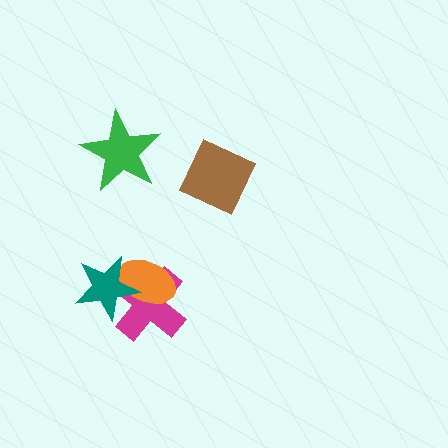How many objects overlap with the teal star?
2 objects overlap with the teal star.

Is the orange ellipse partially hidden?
Yes, it is partially covered by another shape.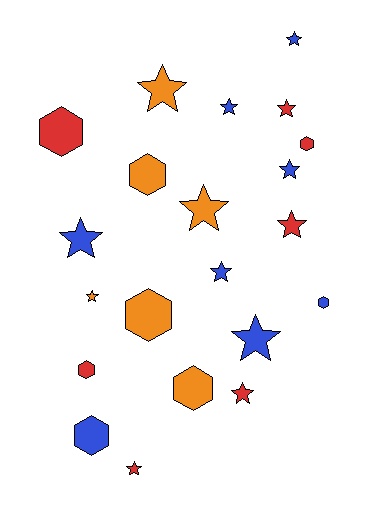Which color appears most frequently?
Blue, with 8 objects.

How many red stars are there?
There are 4 red stars.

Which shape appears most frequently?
Star, with 13 objects.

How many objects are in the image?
There are 21 objects.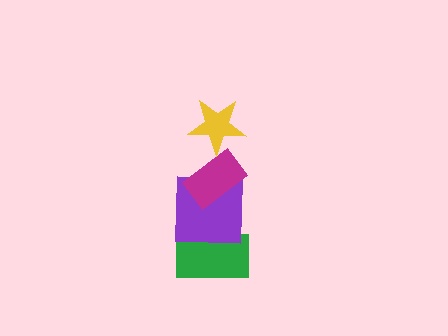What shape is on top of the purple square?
The magenta rectangle is on top of the purple square.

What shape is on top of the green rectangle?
The purple square is on top of the green rectangle.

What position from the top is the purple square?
The purple square is 3rd from the top.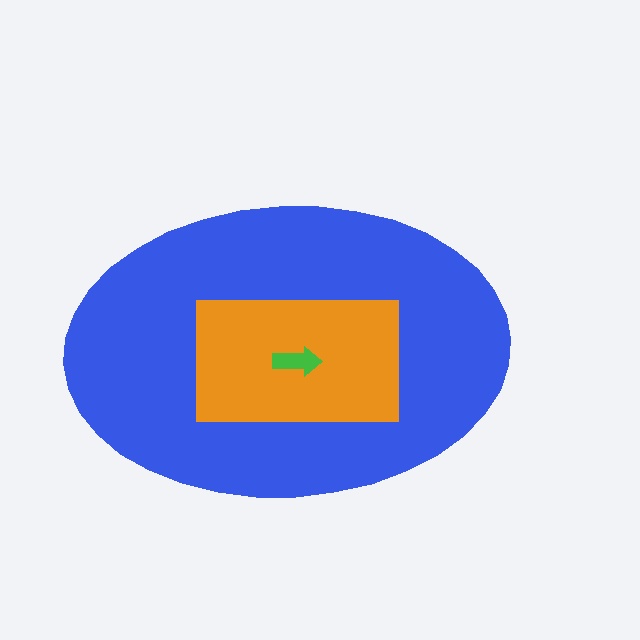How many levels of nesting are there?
3.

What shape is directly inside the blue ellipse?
The orange rectangle.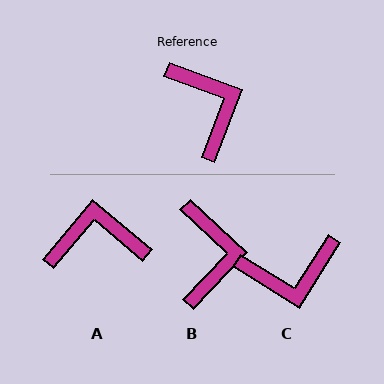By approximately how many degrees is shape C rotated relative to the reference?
Approximately 102 degrees clockwise.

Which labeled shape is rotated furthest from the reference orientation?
C, about 102 degrees away.